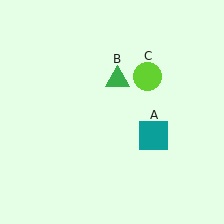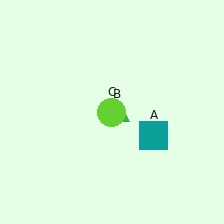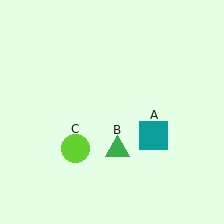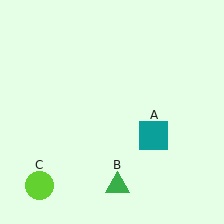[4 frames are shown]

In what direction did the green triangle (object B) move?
The green triangle (object B) moved down.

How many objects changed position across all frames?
2 objects changed position: green triangle (object B), lime circle (object C).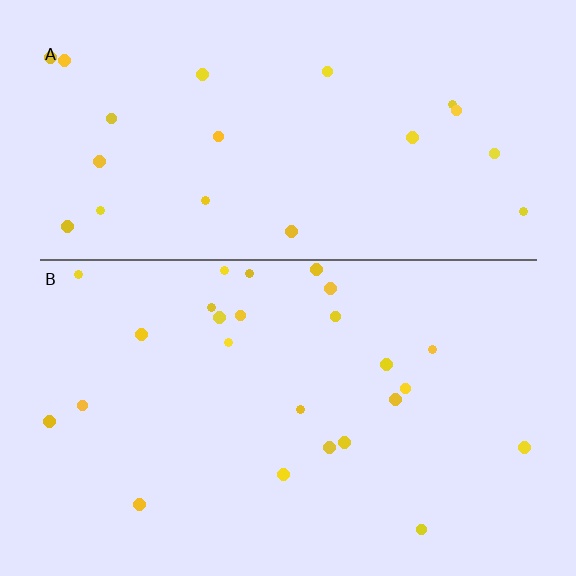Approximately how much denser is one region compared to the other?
Approximately 1.2× — region B over region A.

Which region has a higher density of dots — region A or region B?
B (the bottom).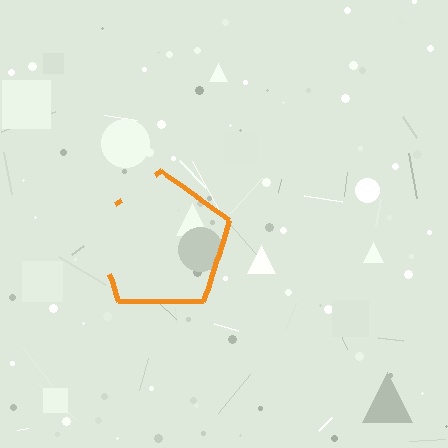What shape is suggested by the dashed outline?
The dashed outline suggests a pentagon.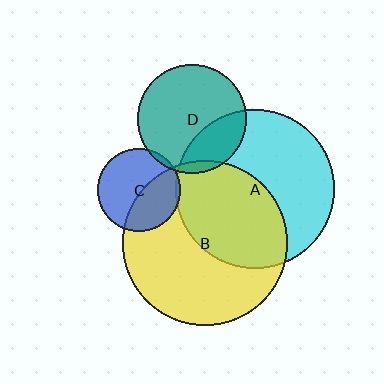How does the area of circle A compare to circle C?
Approximately 3.6 times.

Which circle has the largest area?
Circle B (yellow).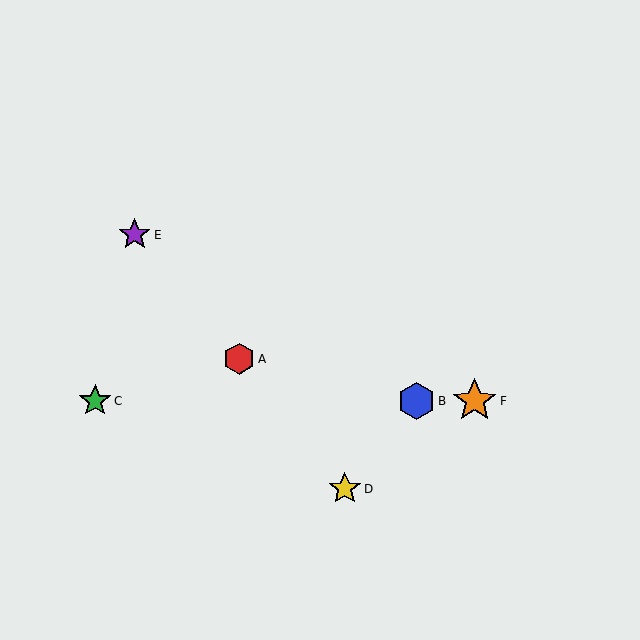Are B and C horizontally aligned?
Yes, both are at y≈401.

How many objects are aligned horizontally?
3 objects (B, C, F) are aligned horizontally.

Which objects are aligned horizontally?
Objects B, C, F are aligned horizontally.